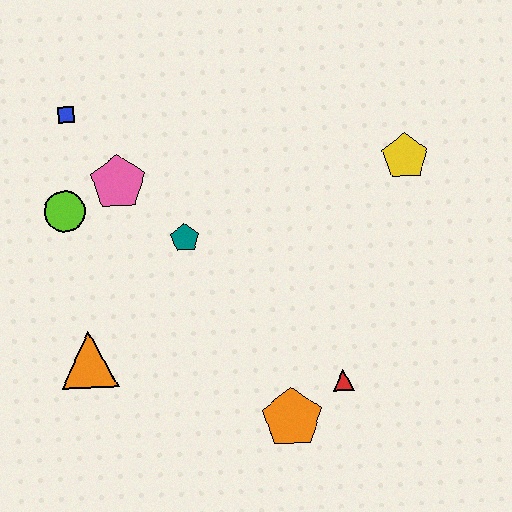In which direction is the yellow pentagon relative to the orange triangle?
The yellow pentagon is to the right of the orange triangle.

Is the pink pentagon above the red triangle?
Yes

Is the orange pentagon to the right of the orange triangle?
Yes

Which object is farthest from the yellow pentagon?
The orange triangle is farthest from the yellow pentagon.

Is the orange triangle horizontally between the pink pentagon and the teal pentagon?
No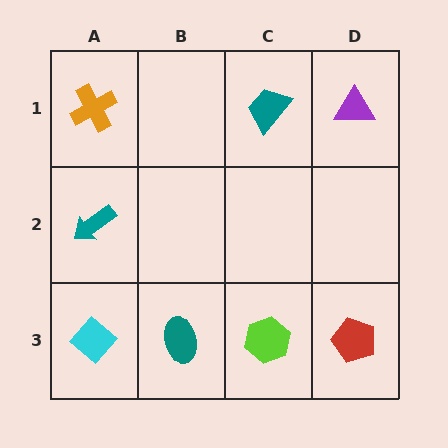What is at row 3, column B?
A teal ellipse.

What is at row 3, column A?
A cyan diamond.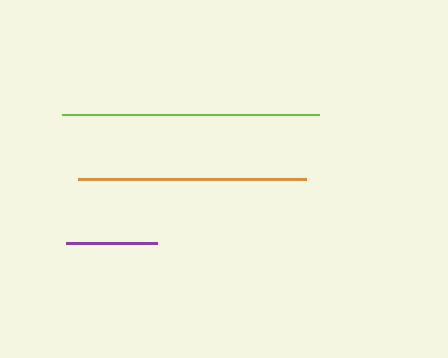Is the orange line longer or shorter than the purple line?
The orange line is longer than the purple line.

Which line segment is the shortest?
The purple line is the shortest at approximately 90 pixels.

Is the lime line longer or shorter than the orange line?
The lime line is longer than the orange line.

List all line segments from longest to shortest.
From longest to shortest: lime, orange, purple.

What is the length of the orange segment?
The orange segment is approximately 229 pixels long.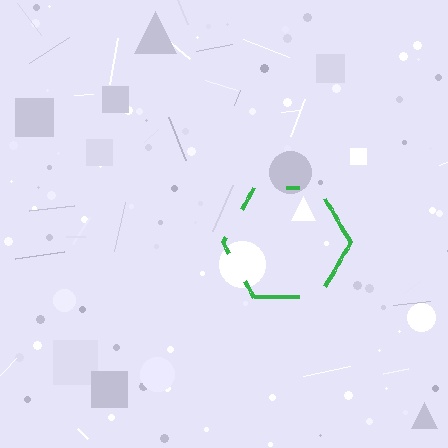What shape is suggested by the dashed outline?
The dashed outline suggests a hexagon.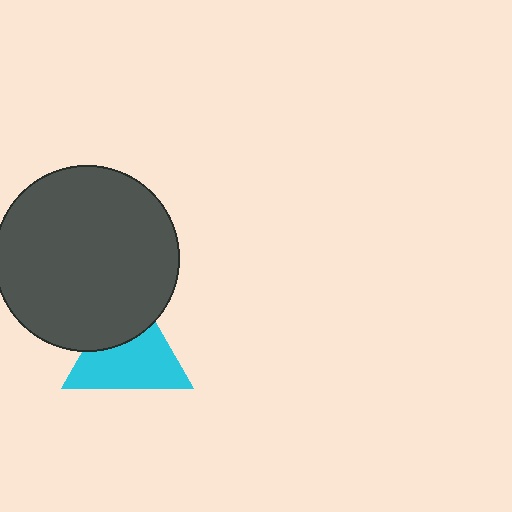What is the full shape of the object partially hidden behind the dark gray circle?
The partially hidden object is a cyan triangle.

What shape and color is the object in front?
The object in front is a dark gray circle.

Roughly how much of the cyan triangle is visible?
Most of it is visible (roughly 66%).